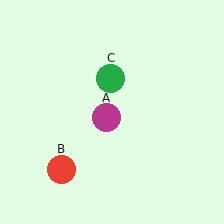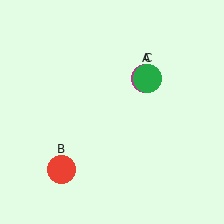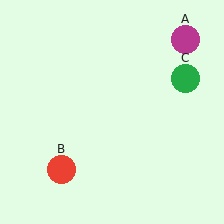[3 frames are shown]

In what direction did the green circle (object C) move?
The green circle (object C) moved right.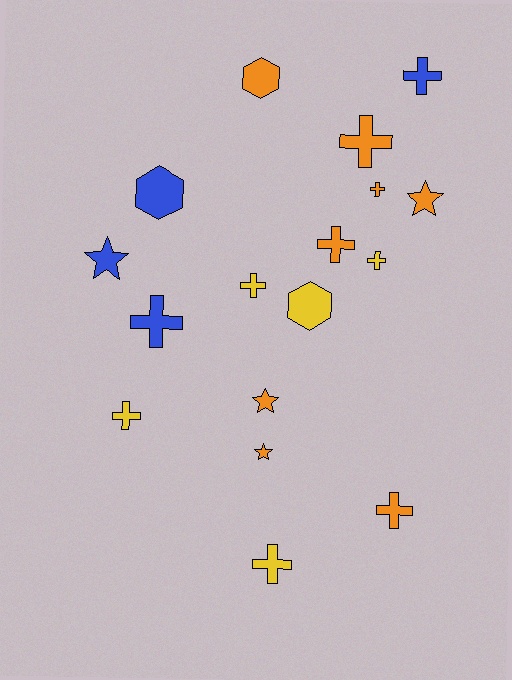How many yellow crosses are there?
There are 4 yellow crosses.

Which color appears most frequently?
Orange, with 8 objects.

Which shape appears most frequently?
Cross, with 10 objects.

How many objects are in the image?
There are 17 objects.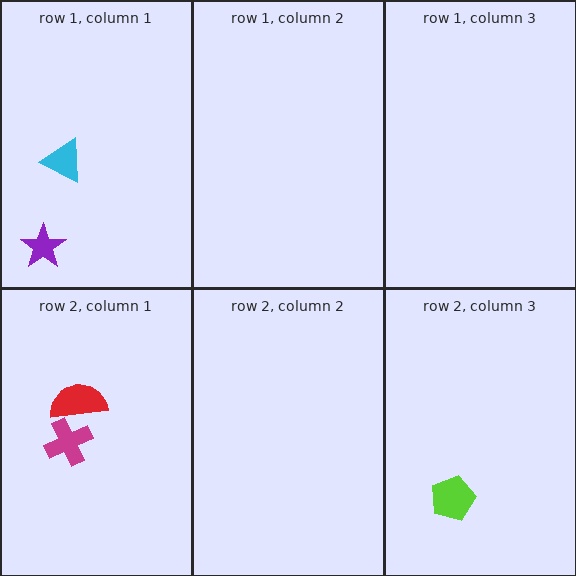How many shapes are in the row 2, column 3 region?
1.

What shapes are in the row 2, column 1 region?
The red semicircle, the magenta cross.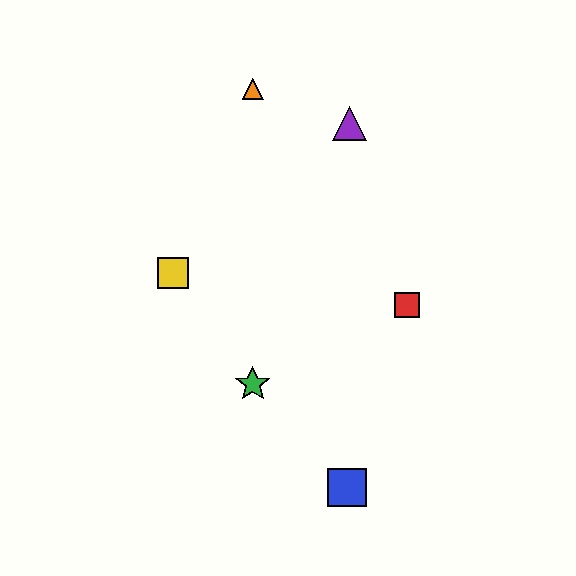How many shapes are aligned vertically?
2 shapes (the green star, the orange triangle) are aligned vertically.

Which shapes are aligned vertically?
The green star, the orange triangle are aligned vertically.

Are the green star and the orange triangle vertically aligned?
Yes, both are at x≈253.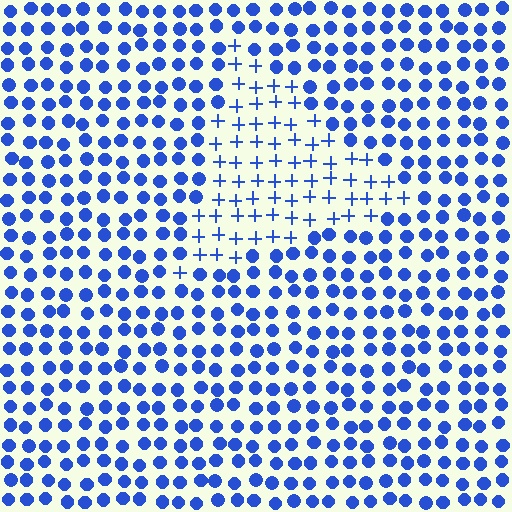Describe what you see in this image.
The image is filled with small blue elements arranged in a uniform grid. A triangle-shaped region contains plus signs, while the surrounding area contains circles. The boundary is defined purely by the change in element shape.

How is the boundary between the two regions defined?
The boundary is defined by a change in element shape: plus signs inside vs. circles outside. All elements share the same color and spacing.